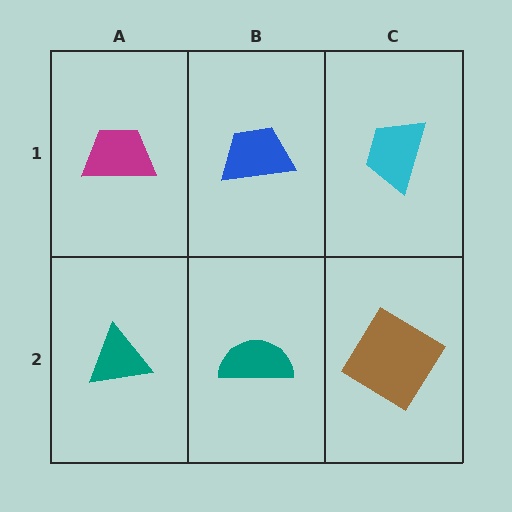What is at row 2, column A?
A teal triangle.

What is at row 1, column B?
A blue trapezoid.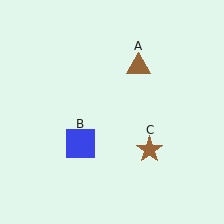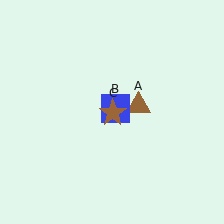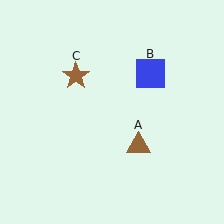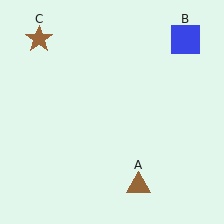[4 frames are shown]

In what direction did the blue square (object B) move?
The blue square (object B) moved up and to the right.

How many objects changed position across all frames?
3 objects changed position: brown triangle (object A), blue square (object B), brown star (object C).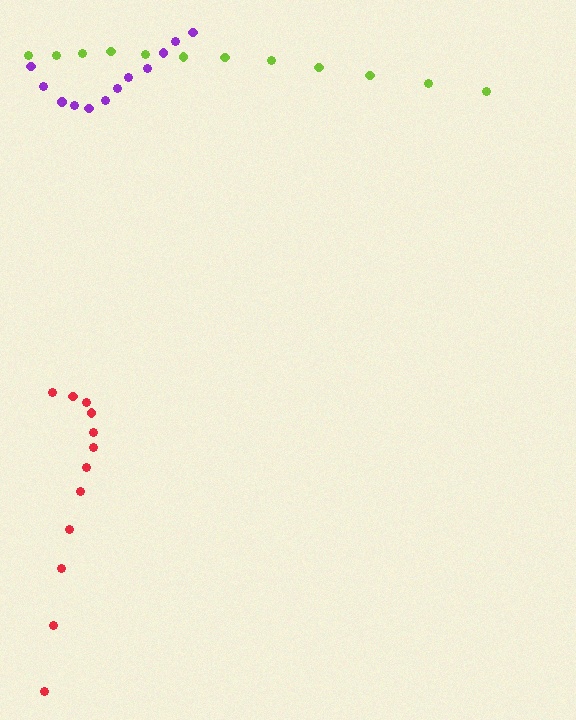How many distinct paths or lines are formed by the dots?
There are 3 distinct paths.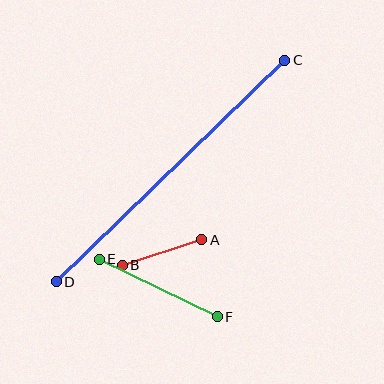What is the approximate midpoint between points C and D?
The midpoint is at approximately (170, 171) pixels.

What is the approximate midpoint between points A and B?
The midpoint is at approximately (162, 252) pixels.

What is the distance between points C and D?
The distance is approximately 318 pixels.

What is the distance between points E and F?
The distance is approximately 131 pixels.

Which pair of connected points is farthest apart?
Points C and D are farthest apart.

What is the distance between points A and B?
The distance is approximately 83 pixels.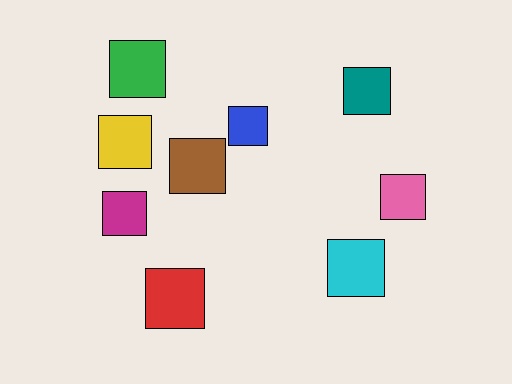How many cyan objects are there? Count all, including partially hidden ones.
There is 1 cyan object.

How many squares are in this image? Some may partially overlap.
There are 9 squares.